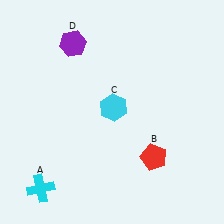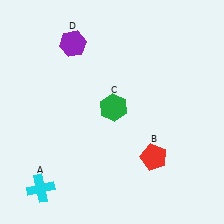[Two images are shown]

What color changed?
The hexagon (C) changed from cyan in Image 1 to green in Image 2.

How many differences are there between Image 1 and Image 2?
There is 1 difference between the two images.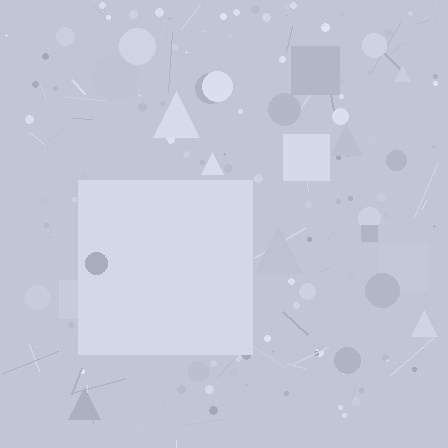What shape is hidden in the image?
A square is hidden in the image.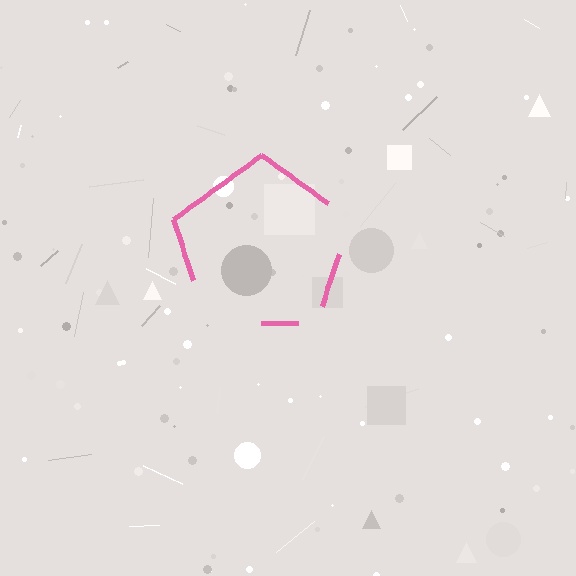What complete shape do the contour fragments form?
The contour fragments form a pentagon.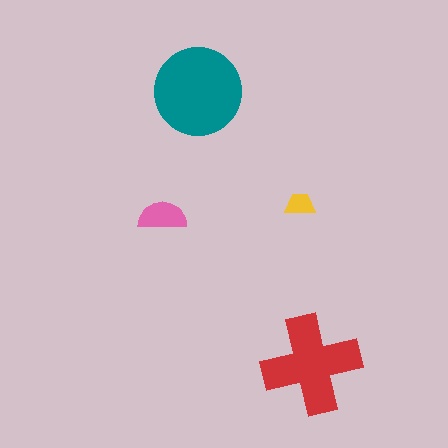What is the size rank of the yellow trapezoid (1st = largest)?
4th.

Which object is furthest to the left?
The pink semicircle is leftmost.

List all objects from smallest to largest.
The yellow trapezoid, the pink semicircle, the red cross, the teal circle.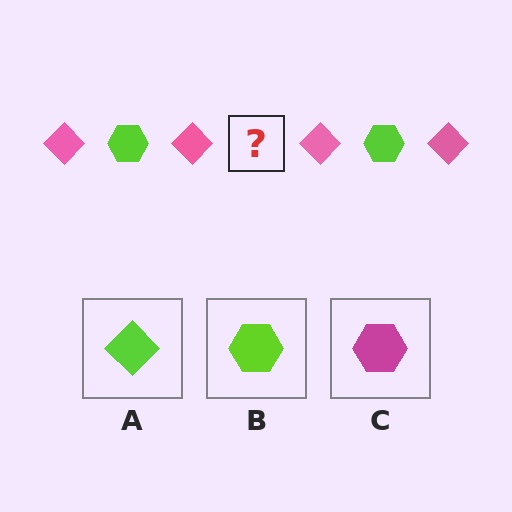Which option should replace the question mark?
Option B.